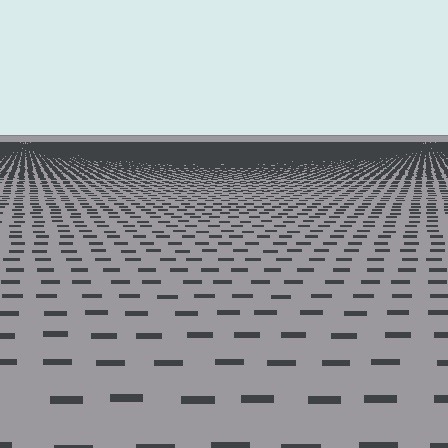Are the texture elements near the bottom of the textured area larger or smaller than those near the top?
Larger. Near the bottom, elements are closer to the viewer and appear at a bigger on-screen size.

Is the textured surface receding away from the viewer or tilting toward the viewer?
The surface is receding away from the viewer. Texture elements get smaller and denser toward the top.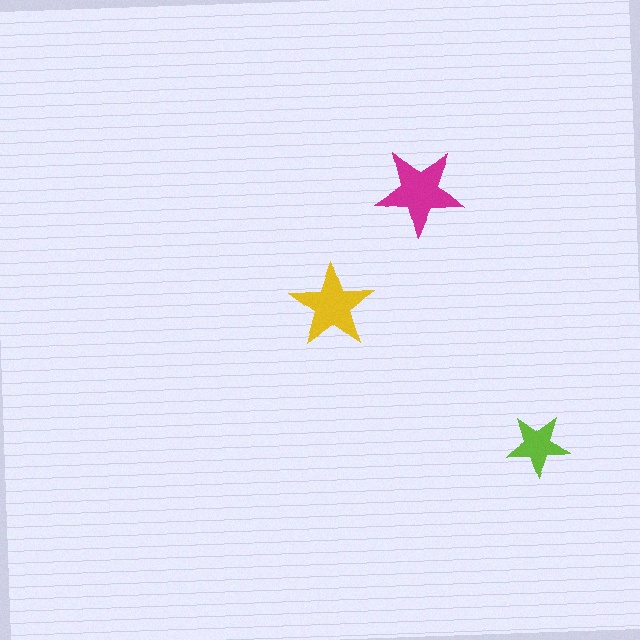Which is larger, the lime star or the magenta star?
The magenta one.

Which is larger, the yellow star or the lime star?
The yellow one.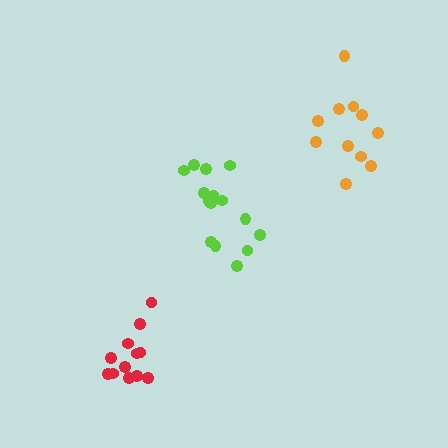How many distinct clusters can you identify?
There are 3 distinct clusters.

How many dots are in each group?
Group 1: 15 dots, Group 2: 12 dots, Group 3: 11 dots (38 total).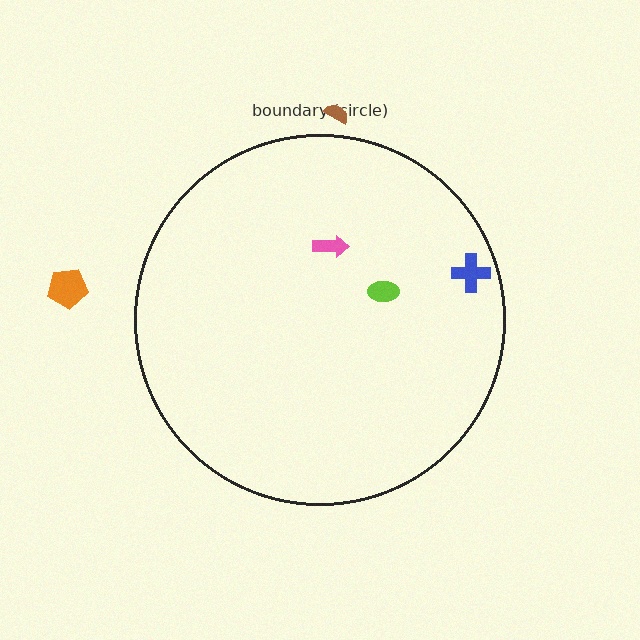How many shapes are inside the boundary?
3 inside, 2 outside.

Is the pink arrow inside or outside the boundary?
Inside.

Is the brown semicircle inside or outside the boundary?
Outside.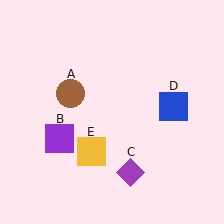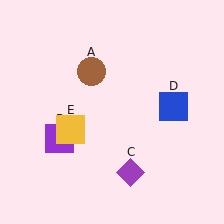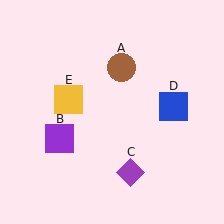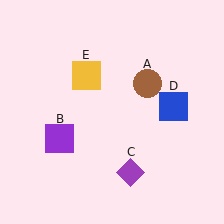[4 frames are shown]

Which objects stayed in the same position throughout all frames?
Purple square (object B) and purple diamond (object C) and blue square (object D) remained stationary.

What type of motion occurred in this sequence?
The brown circle (object A), yellow square (object E) rotated clockwise around the center of the scene.